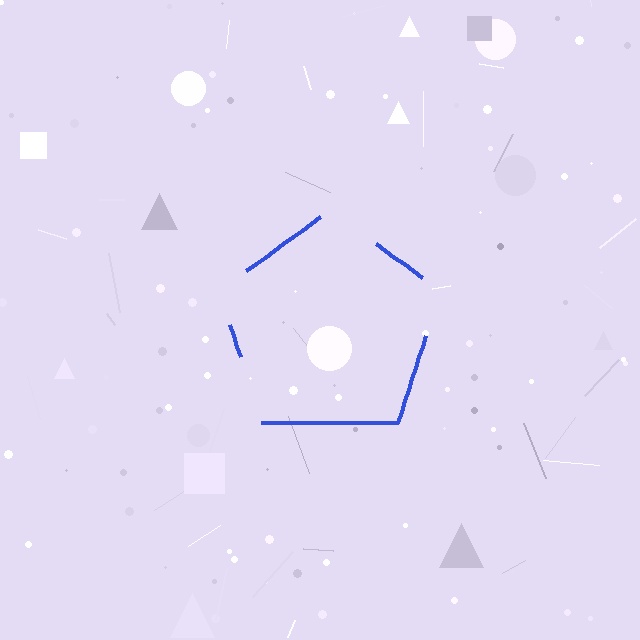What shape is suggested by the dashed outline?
The dashed outline suggests a pentagon.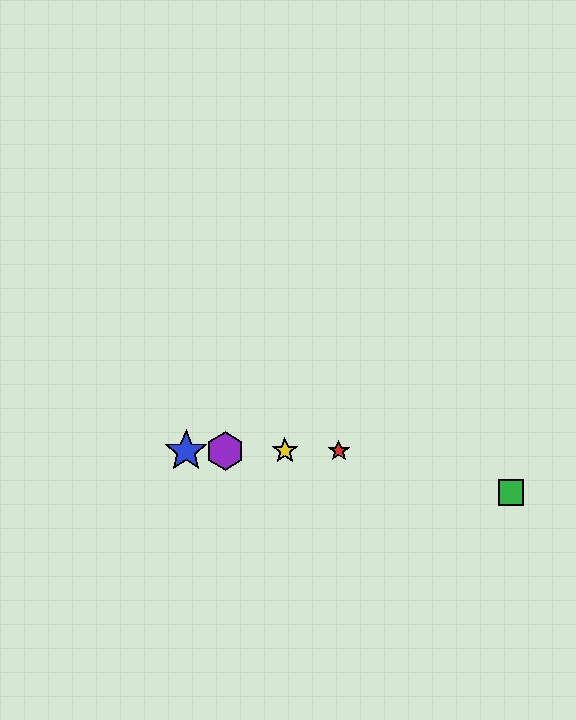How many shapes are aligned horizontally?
4 shapes (the red star, the blue star, the yellow star, the purple hexagon) are aligned horizontally.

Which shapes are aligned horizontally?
The red star, the blue star, the yellow star, the purple hexagon are aligned horizontally.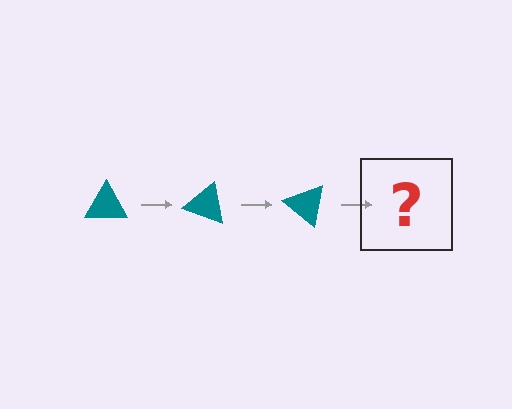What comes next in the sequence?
The next element should be a teal triangle rotated 60 degrees.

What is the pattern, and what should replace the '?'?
The pattern is that the triangle rotates 20 degrees each step. The '?' should be a teal triangle rotated 60 degrees.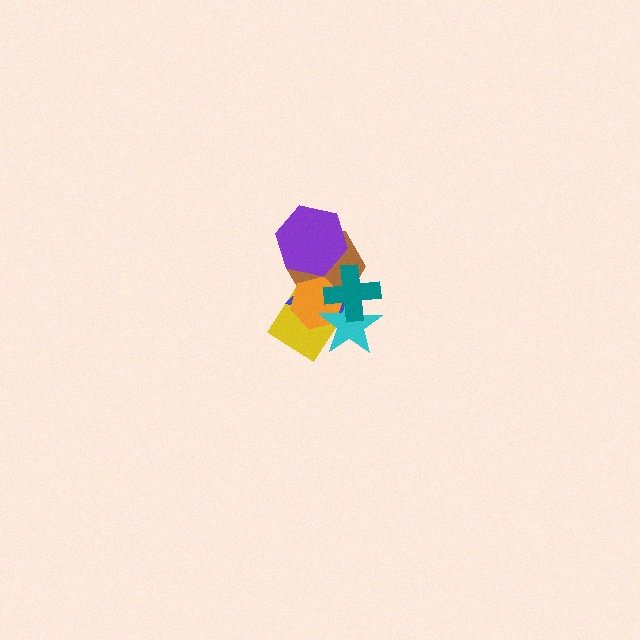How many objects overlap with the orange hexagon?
5 objects overlap with the orange hexagon.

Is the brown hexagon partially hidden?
Yes, it is partially covered by another shape.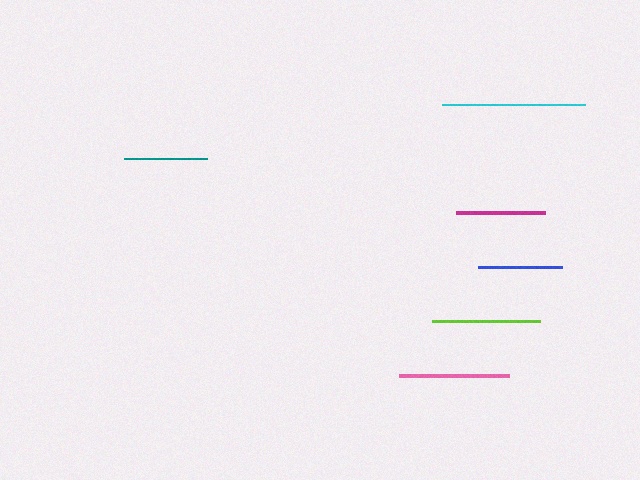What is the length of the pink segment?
The pink segment is approximately 110 pixels long.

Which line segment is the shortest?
The teal line is the shortest at approximately 83 pixels.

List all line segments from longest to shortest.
From longest to shortest: cyan, pink, lime, magenta, blue, teal.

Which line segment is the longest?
The cyan line is the longest at approximately 143 pixels.